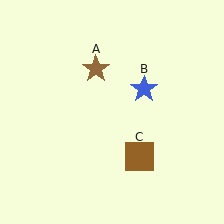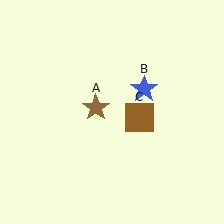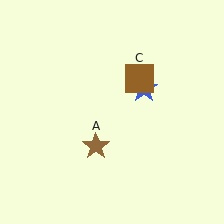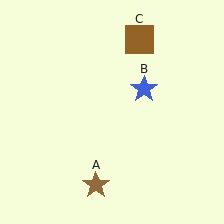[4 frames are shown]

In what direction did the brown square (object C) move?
The brown square (object C) moved up.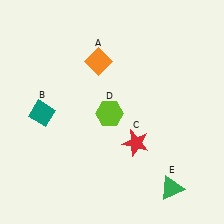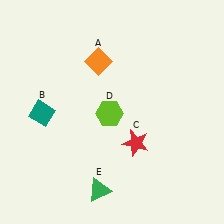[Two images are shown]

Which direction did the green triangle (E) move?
The green triangle (E) moved left.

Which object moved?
The green triangle (E) moved left.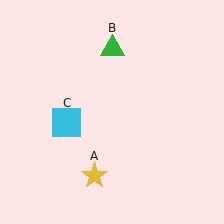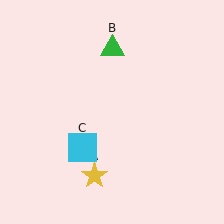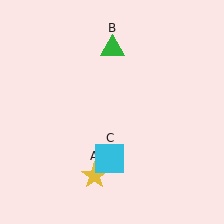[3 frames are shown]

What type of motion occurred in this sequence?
The cyan square (object C) rotated counterclockwise around the center of the scene.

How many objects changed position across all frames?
1 object changed position: cyan square (object C).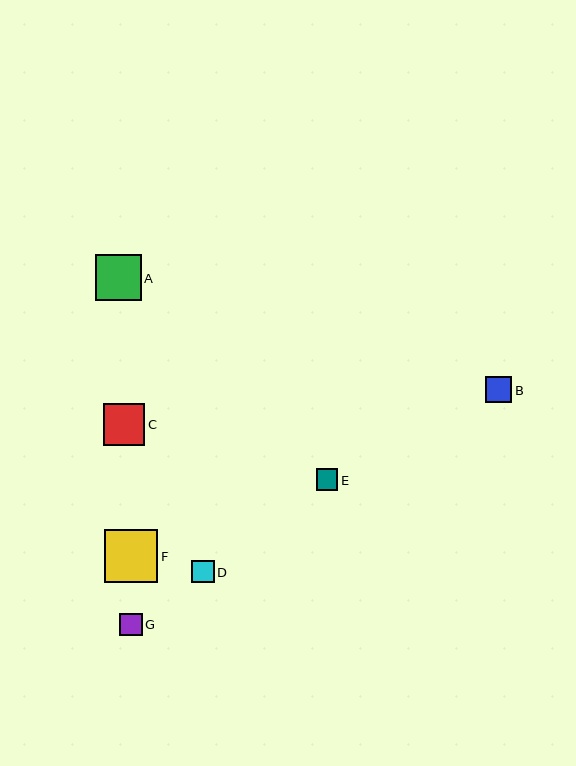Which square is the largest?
Square F is the largest with a size of approximately 53 pixels.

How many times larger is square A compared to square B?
Square A is approximately 1.8 times the size of square B.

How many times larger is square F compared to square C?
Square F is approximately 1.3 times the size of square C.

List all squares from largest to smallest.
From largest to smallest: F, A, C, B, D, G, E.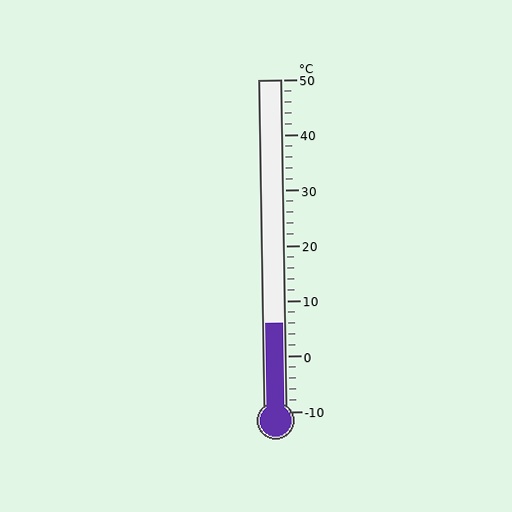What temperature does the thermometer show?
The thermometer shows approximately 6°C.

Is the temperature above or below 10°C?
The temperature is below 10°C.